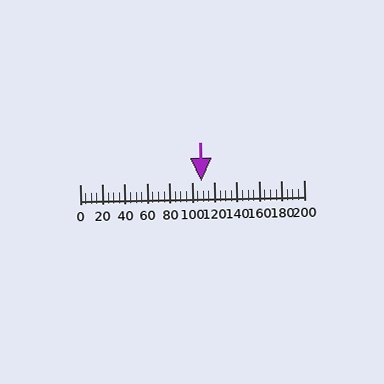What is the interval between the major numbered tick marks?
The major tick marks are spaced 20 units apart.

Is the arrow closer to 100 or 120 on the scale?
The arrow is closer to 100.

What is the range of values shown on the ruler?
The ruler shows values from 0 to 200.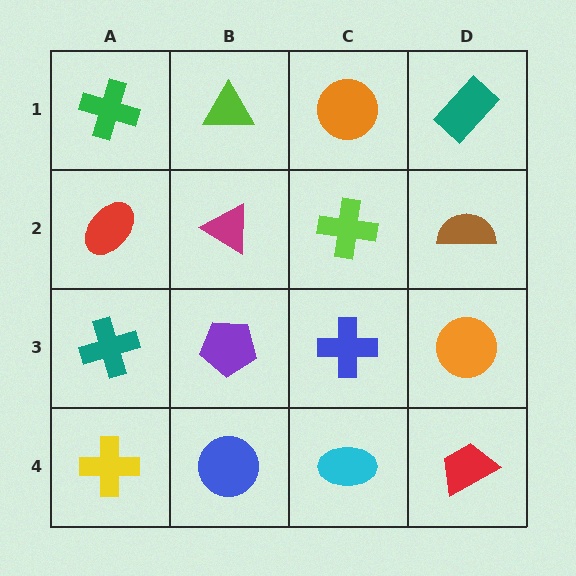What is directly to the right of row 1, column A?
A lime triangle.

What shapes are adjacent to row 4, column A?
A teal cross (row 3, column A), a blue circle (row 4, column B).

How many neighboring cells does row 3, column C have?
4.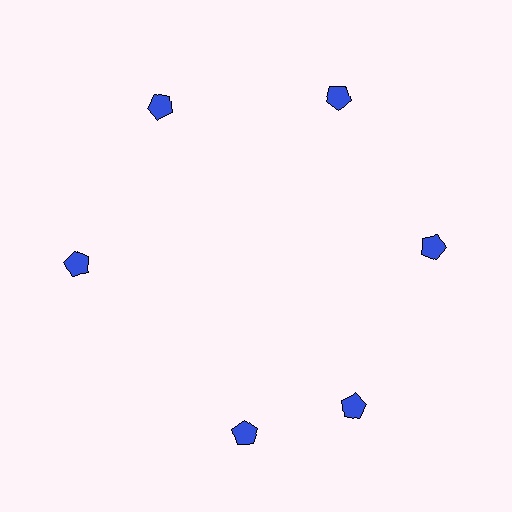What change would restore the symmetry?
The symmetry would be restored by rotating it back into even spacing with its neighbors so that all 6 pentagons sit at equal angles and equal distance from the center.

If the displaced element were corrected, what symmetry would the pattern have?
It would have 6-fold rotational symmetry — the pattern would map onto itself every 60 degrees.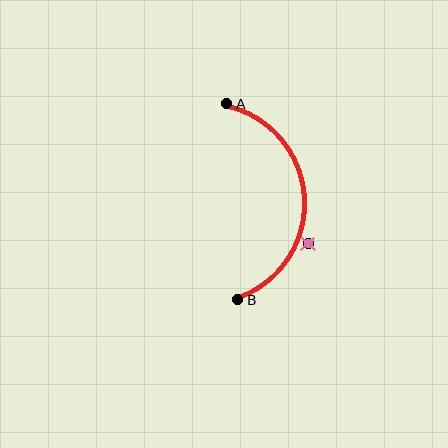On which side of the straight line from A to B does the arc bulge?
The arc bulges to the right of the straight line connecting A and B.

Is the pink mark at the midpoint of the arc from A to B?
No — the pink mark does not lie on the arc at all. It sits slightly outside the curve.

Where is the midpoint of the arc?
The arc midpoint is the point on the curve farthest from the straight line joining A and B. It sits to the right of that line.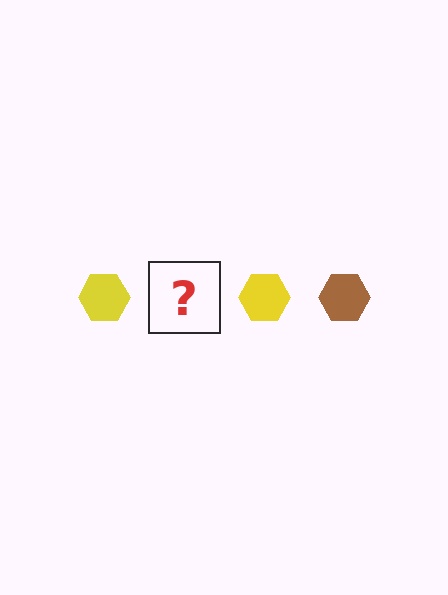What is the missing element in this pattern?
The missing element is a brown hexagon.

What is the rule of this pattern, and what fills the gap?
The rule is that the pattern cycles through yellow, brown hexagons. The gap should be filled with a brown hexagon.